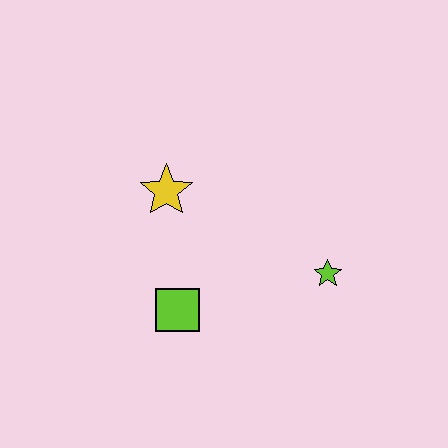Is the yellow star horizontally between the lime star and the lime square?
No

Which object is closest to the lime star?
The lime square is closest to the lime star.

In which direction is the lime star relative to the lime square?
The lime star is to the right of the lime square.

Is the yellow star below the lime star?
No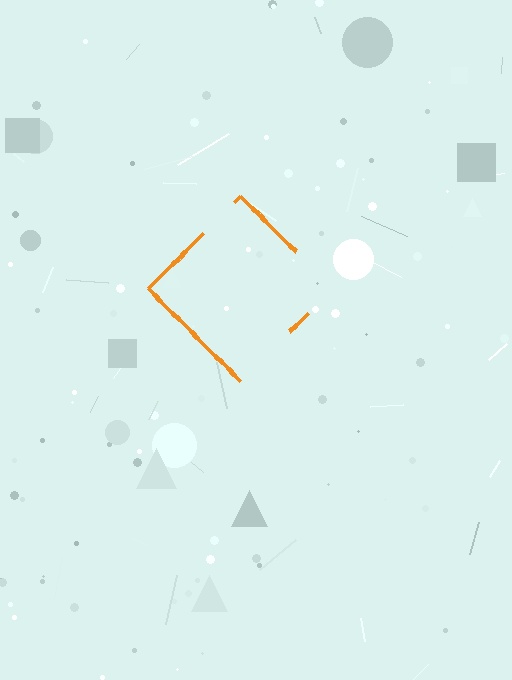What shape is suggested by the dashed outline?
The dashed outline suggests a diamond.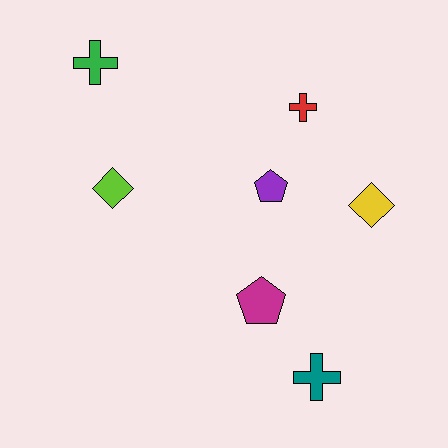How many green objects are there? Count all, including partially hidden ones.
There is 1 green object.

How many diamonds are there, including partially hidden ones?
There are 2 diamonds.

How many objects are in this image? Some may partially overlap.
There are 7 objects.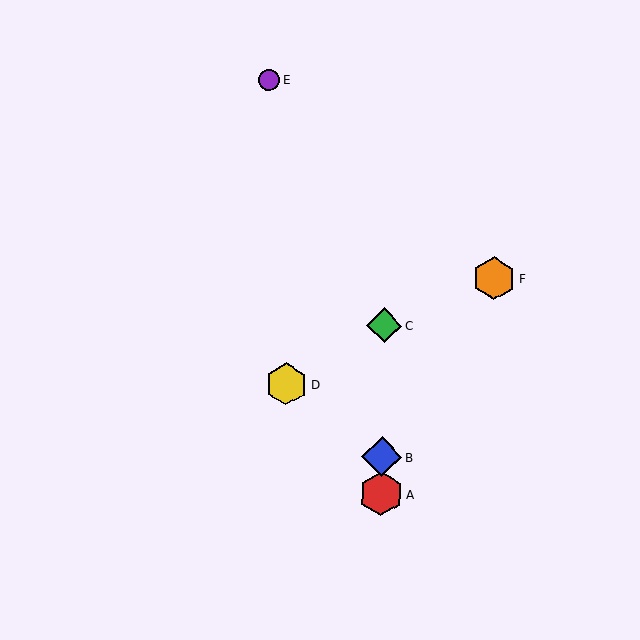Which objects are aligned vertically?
Objects A, B, C are aligned vertically.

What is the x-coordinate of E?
Object E is at x≈269.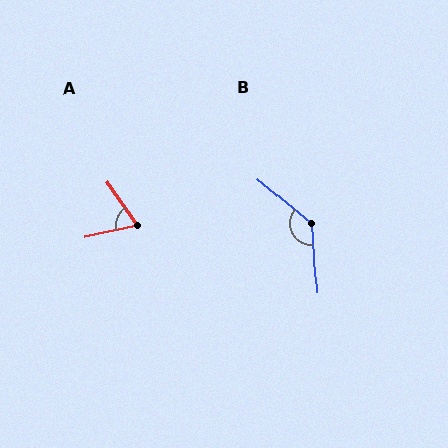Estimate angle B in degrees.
Approximately 133 degrees.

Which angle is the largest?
B, at approximately 133 degrees.